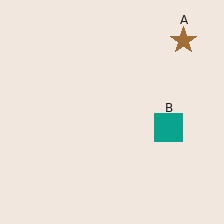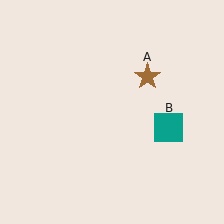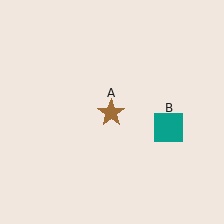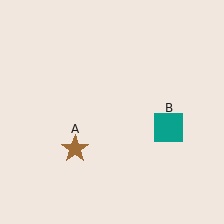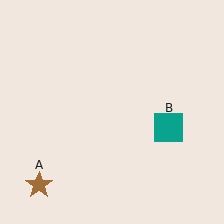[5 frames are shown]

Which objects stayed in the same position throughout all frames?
Teal square (object B) remained stationary.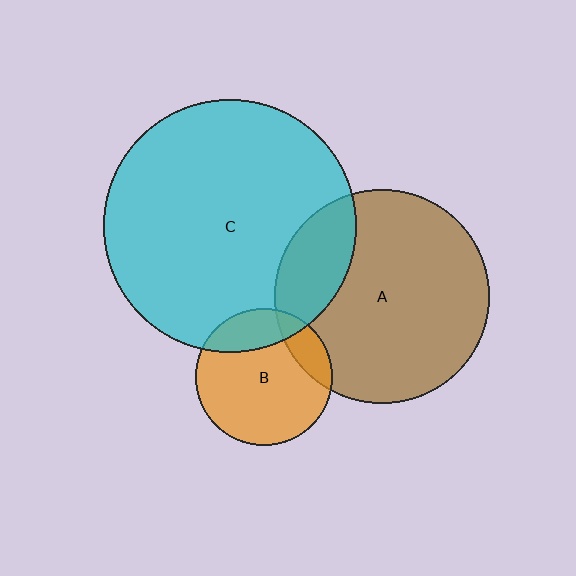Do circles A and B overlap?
Yes.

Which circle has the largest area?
Circle C (cyan).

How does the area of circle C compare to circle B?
Approximately 3.4 times.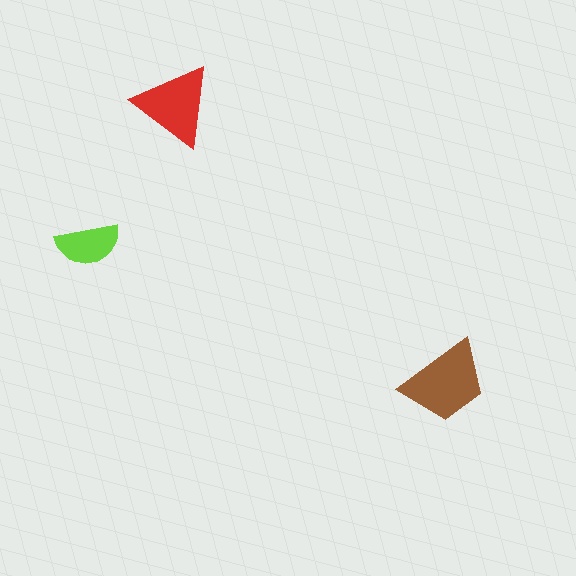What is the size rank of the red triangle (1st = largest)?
2nd.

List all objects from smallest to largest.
The lime semicircle, the red triangle, the brown trapezoid.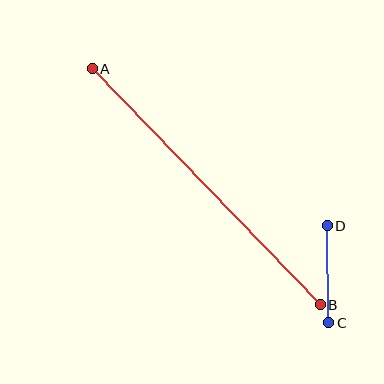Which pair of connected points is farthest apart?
Points A and B are farthest apart.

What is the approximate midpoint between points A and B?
The midpoint is at approximately (206, 187) pixels.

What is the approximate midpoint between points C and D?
The midpoint is at approximately (328, 274) pixels.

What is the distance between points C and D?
The distance is approximately 97 pixels.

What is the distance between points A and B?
The distance is approximately 328 pixels.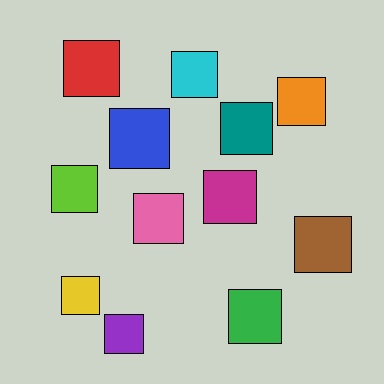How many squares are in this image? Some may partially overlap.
There are 12 squares.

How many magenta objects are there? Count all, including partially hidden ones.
There is 1 magenta object.